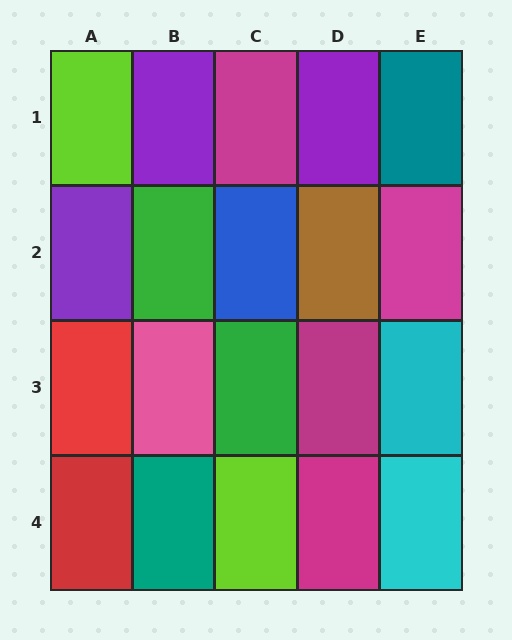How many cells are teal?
2 cells are teal.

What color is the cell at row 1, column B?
Purple.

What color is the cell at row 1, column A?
Lime.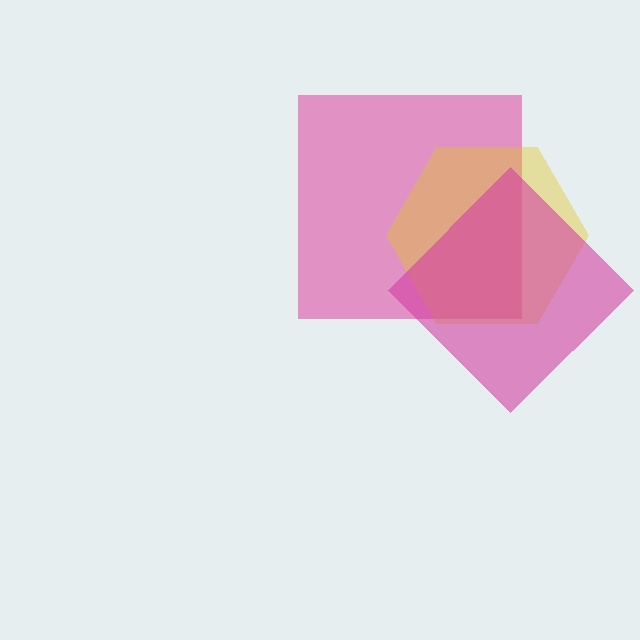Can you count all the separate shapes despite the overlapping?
Yes, there are 3 separate shapes.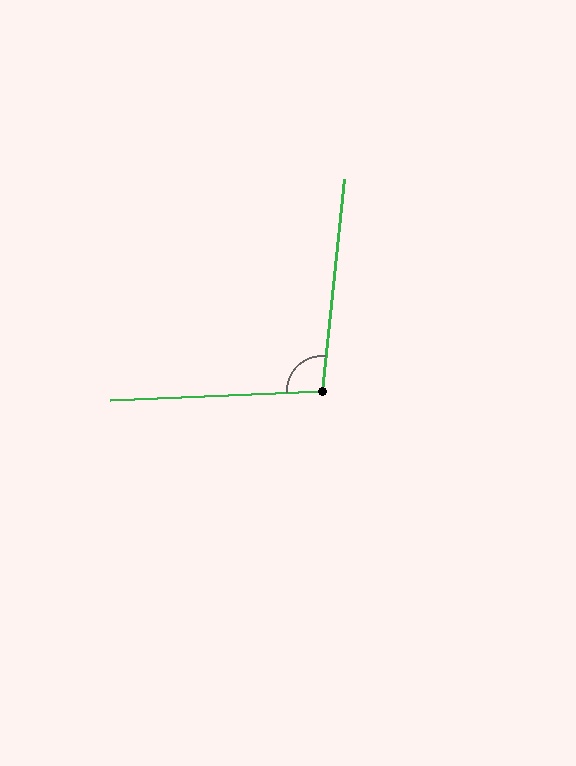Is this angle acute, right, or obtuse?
It is obtuse.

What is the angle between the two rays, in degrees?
Approximately 98 degrees.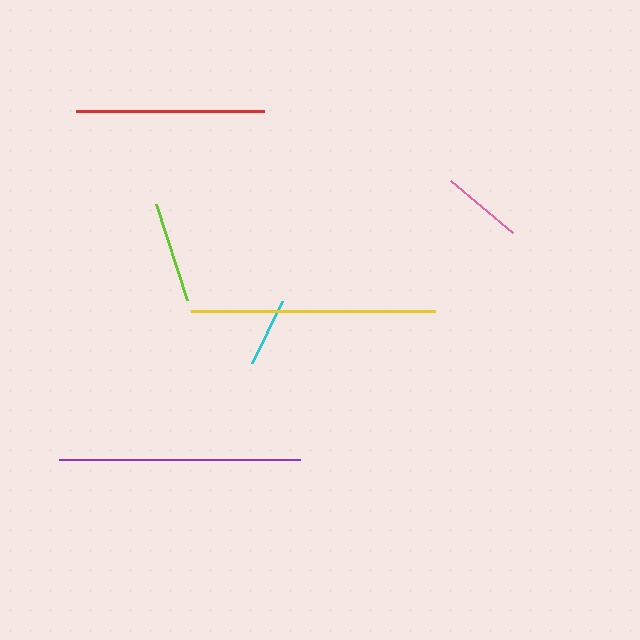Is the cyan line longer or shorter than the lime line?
The lime line is longer than the cyan line.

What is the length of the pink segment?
The pink segment is approximately 81 pixels long.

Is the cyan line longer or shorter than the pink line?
The pink line is longer than the cyan line.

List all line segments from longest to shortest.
From longest to shortest: yellow, purple, red, lime, pink, cyan.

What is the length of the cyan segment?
The cyan segment is approximately 69 pixels long.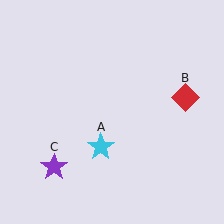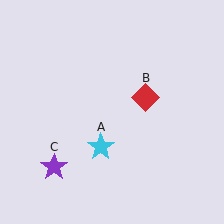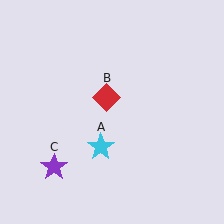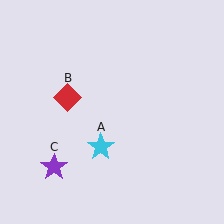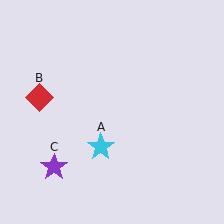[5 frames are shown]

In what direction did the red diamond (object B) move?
The red diamond (object B) moved left.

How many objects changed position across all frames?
1 object changed position: red diamond (object B).